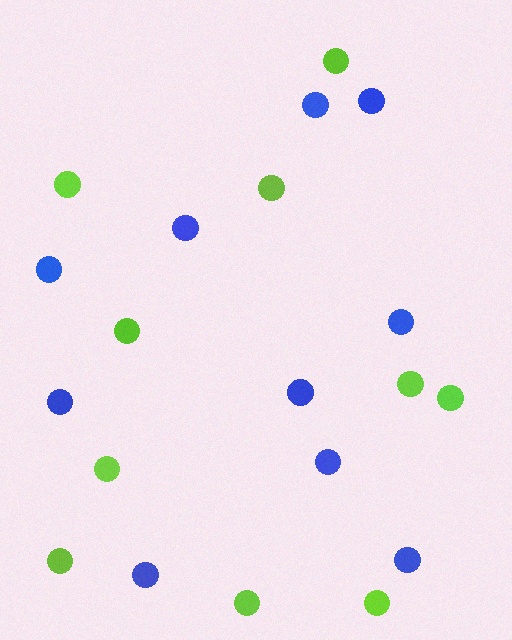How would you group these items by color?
There are 2 groups: one group of lime circles (10) and one group of blue circles (10).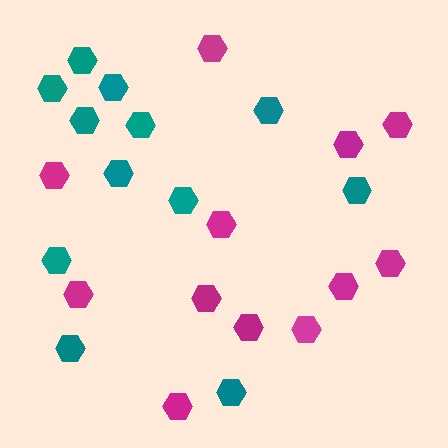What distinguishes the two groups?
There are 2 groups: one group of magenta hexagons (12) and one group of teal hexagons (12).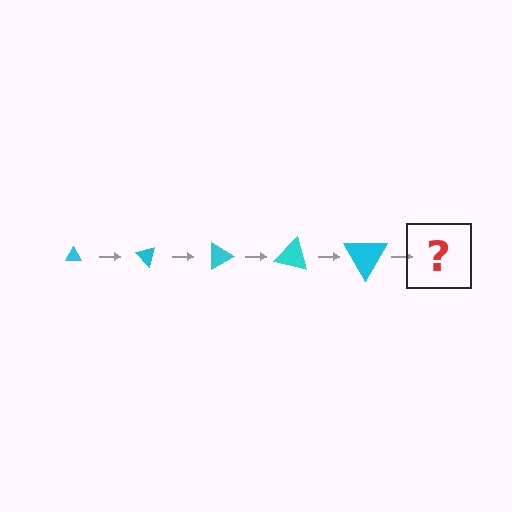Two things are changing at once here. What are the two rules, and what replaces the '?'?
The two rules are that the triangle grows larger each step and it rotates 45 degrees each step. The '?' should be a triangle, larger than the previous one and rotated 225 degrees from the start.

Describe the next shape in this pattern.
It should be a triangle, larger than the previous one and rotated 225 degrees from the start.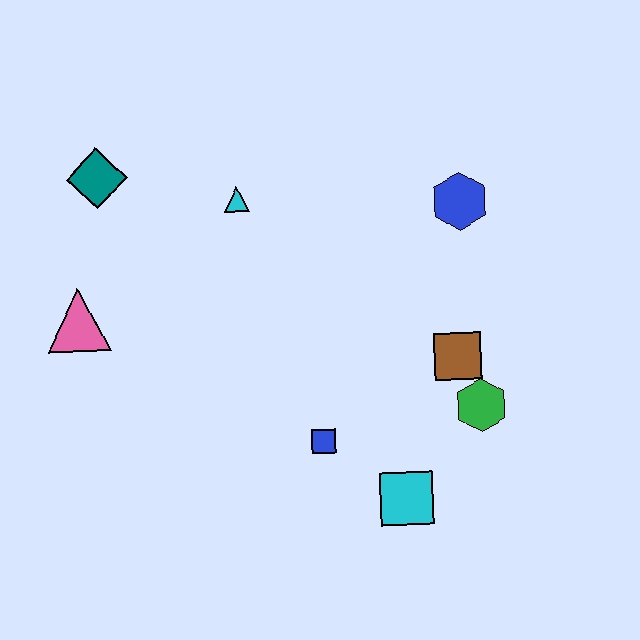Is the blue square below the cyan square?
No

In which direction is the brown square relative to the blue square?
The brown square is to the right of the blue square.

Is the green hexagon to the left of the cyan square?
No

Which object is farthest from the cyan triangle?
The cyan square is farthest from the cyan triangle.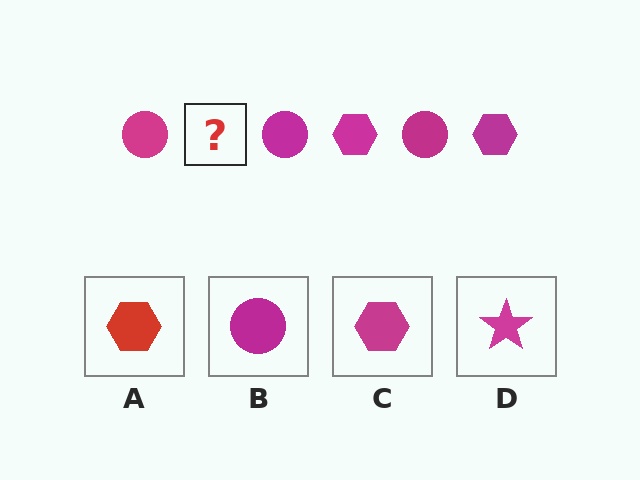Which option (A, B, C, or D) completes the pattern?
C.